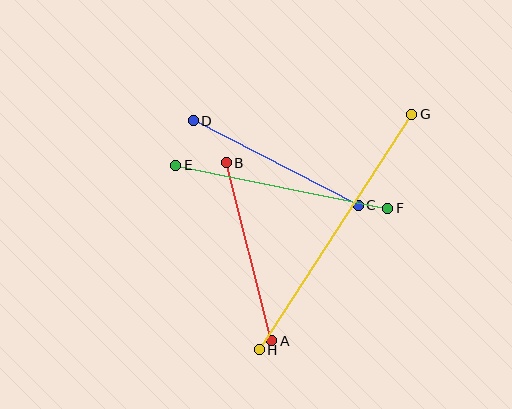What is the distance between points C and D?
The distance is approximately 185 pixels.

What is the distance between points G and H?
The distance is approximately 281 pixels.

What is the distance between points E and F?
The distance is approximately 216 pixels.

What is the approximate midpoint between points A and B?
The midpoint is at approximately (249, 252) pixels.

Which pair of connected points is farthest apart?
Points G and H are farthest apart.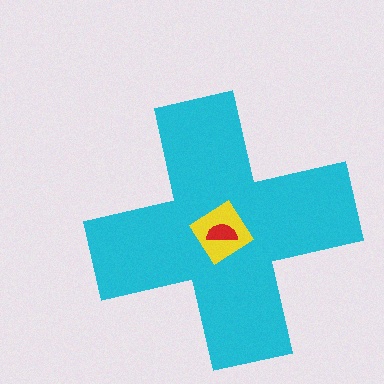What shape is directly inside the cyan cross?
The yellow diamond.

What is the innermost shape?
The red semicircle.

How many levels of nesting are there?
3.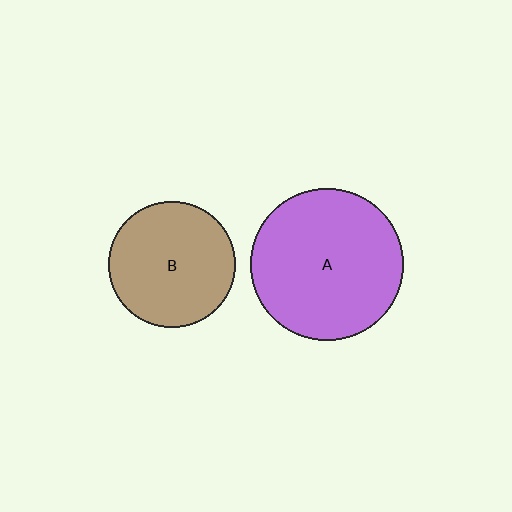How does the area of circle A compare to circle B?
Approximately 1.5 times.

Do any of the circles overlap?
No, none of the circles overlap.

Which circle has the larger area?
Circle A (purple).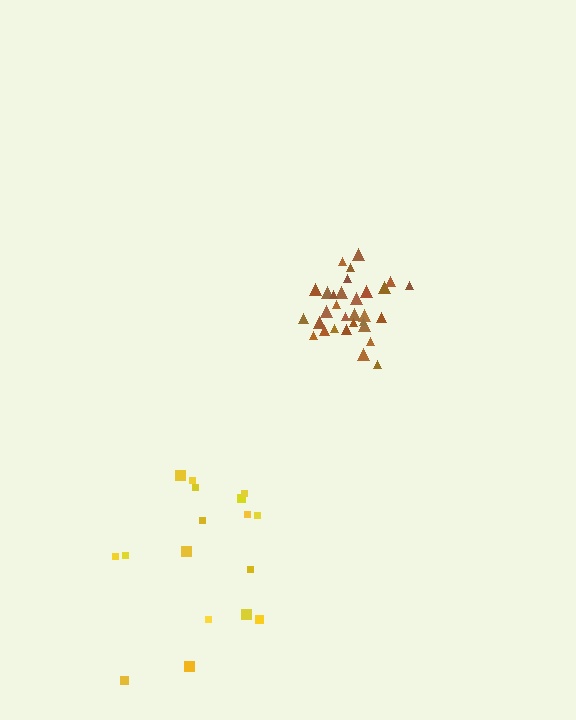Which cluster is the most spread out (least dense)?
Yellow.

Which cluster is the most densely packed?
Brown.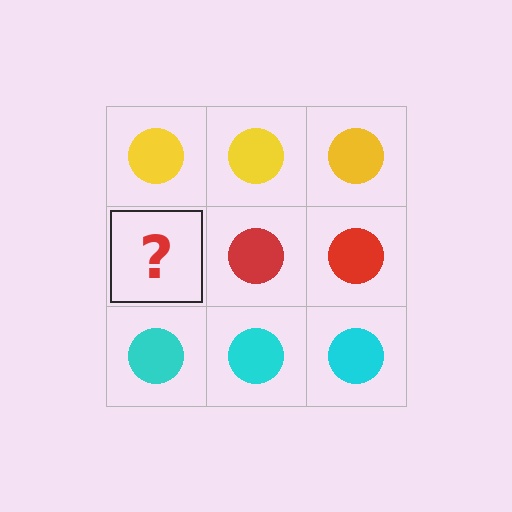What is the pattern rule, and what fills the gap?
The rule is that each row has a consistent color. The gap should be filled with a red circle.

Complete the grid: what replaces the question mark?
The question mark should be replaced with a red circle.